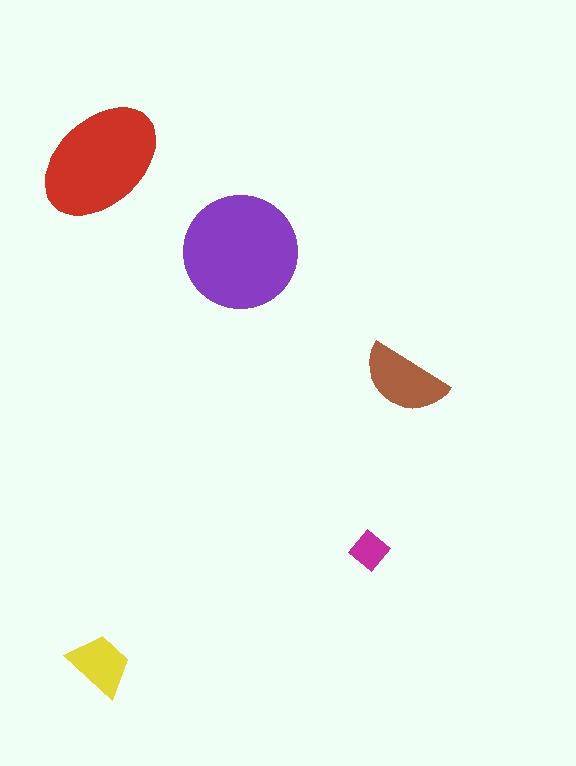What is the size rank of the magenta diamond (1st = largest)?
5th.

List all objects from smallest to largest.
The magenta diamond, the yellow trapezoid, the brown semicircle, the red ellipse, the purple circle.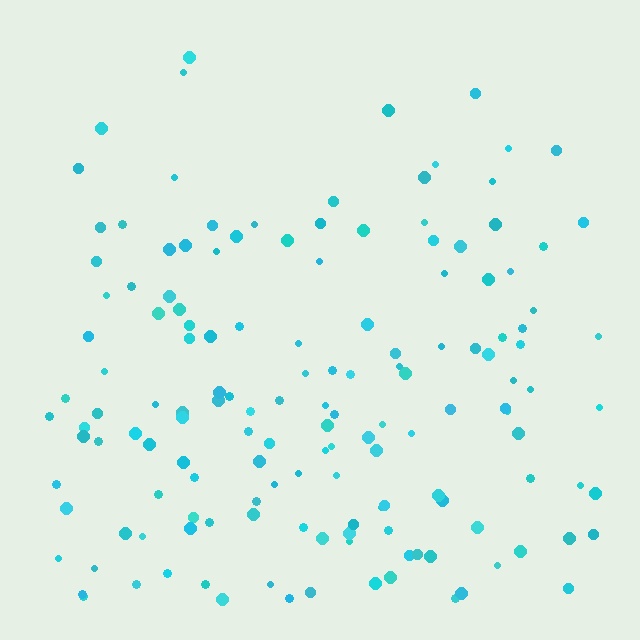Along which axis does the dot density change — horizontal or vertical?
Vertical.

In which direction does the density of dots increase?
From top to bottom, with the bottom side densest.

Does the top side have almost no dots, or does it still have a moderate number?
Still a moderate number, just noticeably fewer than the bottom.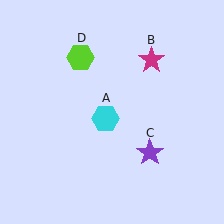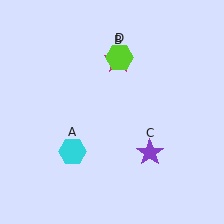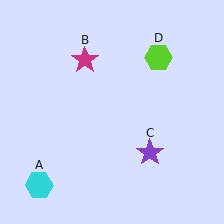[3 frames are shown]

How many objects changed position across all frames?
3 objects changed position: cyan hexagon (object A), magenta star (object B), lime hexagon (object D).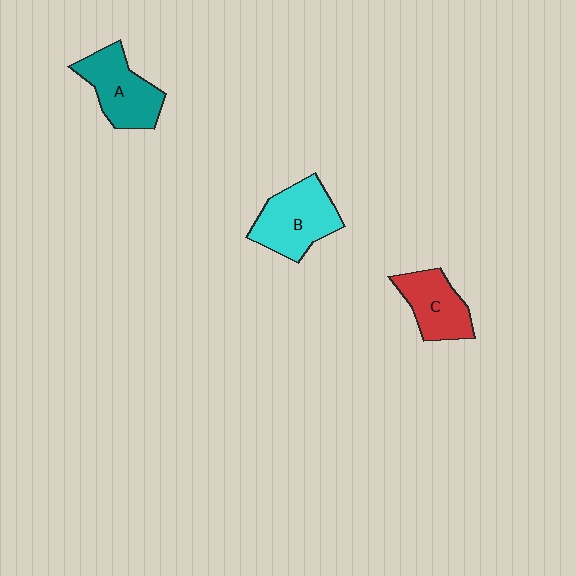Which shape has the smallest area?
Shape C (red).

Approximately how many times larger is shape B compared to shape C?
Approximately 1.3 times.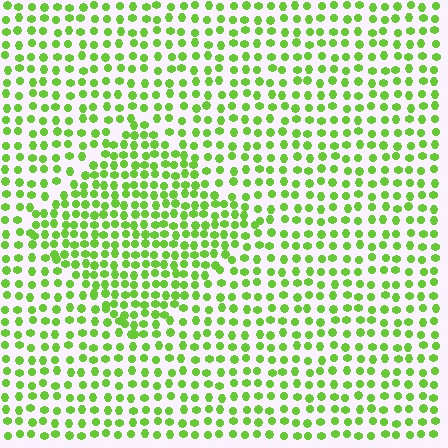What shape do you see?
I see a diamond.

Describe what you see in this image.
The image contains small lime elements arranged at two different densities. A diamond-shaped region is visible where the elements are more densely packed than the surrounding area.